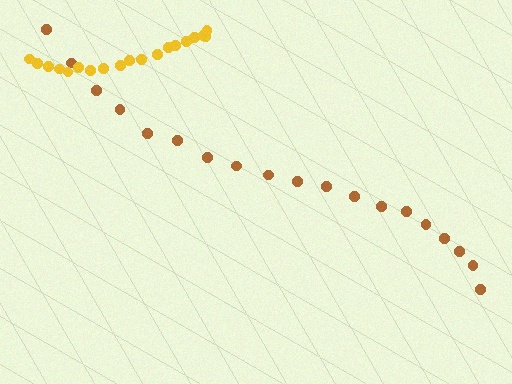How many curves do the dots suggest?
There are 2 distinct paths.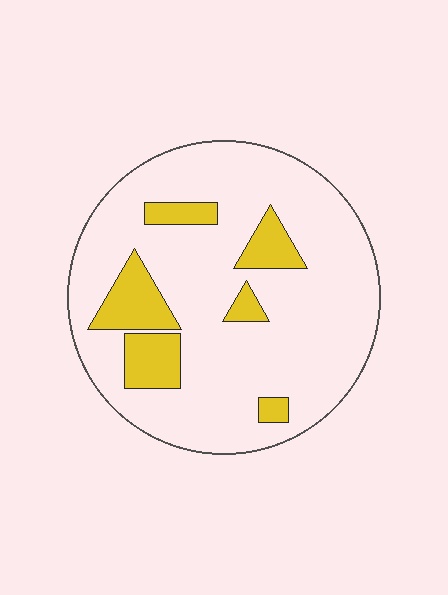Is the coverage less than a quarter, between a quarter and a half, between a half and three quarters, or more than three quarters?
Less than a quarter.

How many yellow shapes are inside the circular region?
6.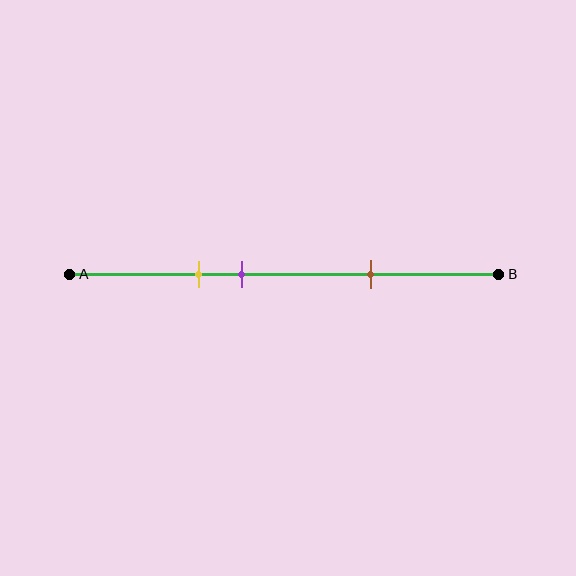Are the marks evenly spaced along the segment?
No, the marks are not evenly spaced.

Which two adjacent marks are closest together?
The yellow and purple marks are the closest adjacent pair.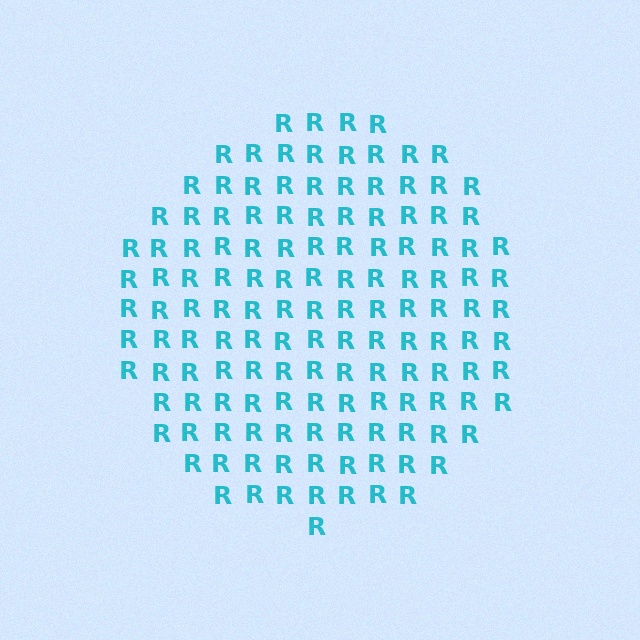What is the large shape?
The large shape is a circle.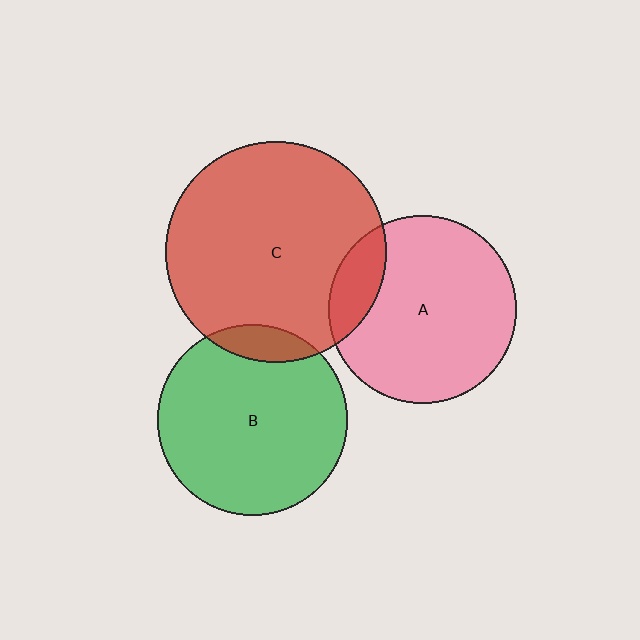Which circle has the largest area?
Circle C (red).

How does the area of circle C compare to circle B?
Approximately 1.3 times.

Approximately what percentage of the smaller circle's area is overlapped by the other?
Approximately 10%.